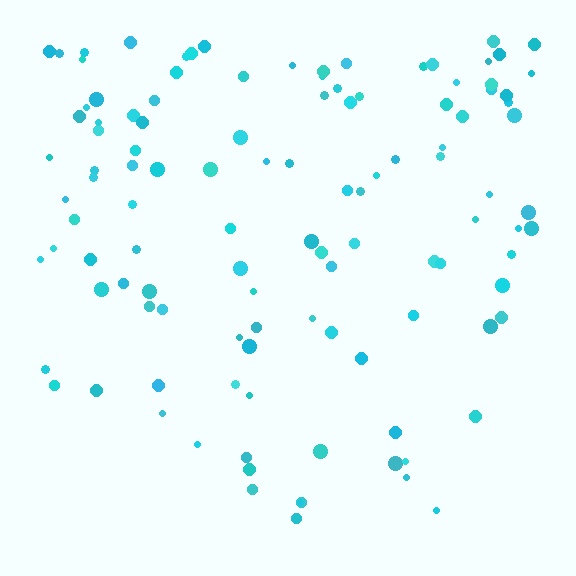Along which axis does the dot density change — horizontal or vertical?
Vertical.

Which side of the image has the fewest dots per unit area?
The bottom.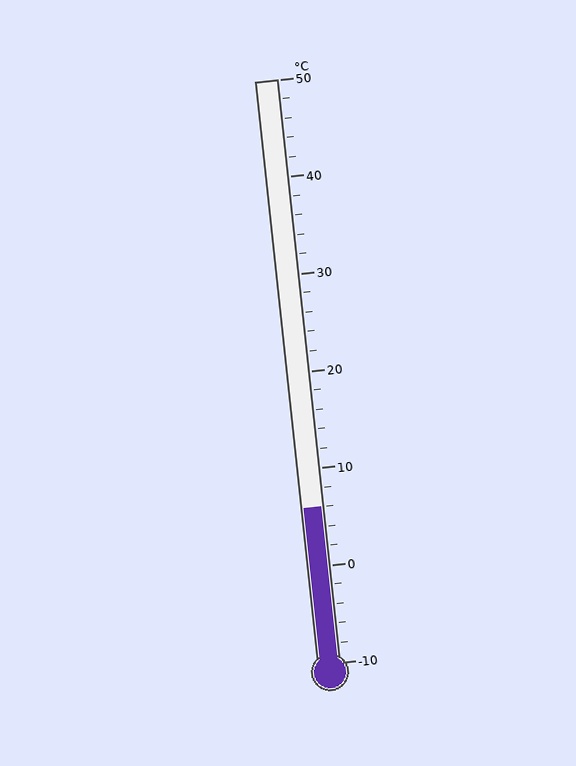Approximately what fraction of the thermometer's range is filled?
The thermometer is filled to approximately 25% of its range.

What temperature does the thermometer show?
The thermometer shows approximately 6°C.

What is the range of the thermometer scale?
The thermometer scale ranges from -10°C to 50°C.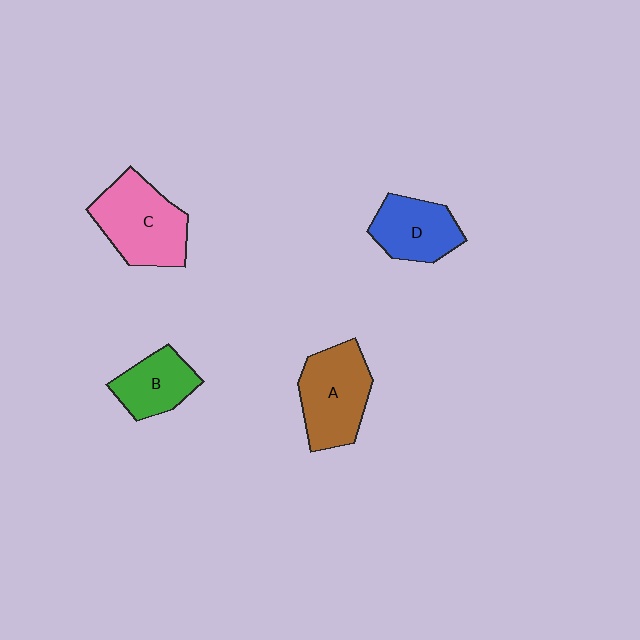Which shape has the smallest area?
Shape B (green).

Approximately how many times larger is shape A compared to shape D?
Approximately 1.3 times.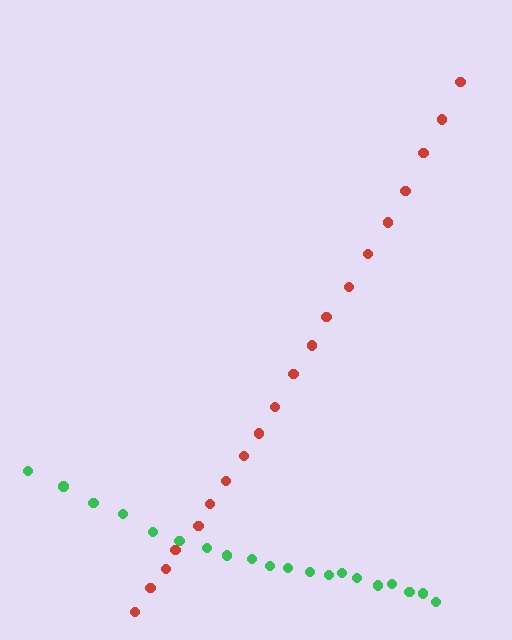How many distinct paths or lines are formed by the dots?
There are 2 distinct paths.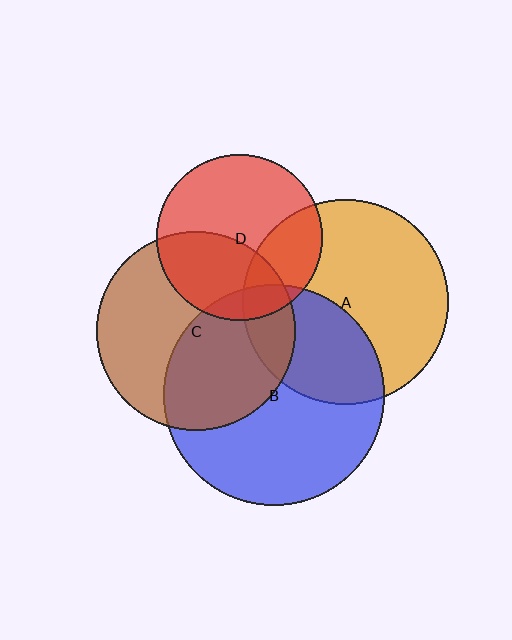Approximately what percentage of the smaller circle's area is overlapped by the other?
Approximately 35%.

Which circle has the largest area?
Circle B (blue).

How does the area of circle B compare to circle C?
Approximately 1.2 times.